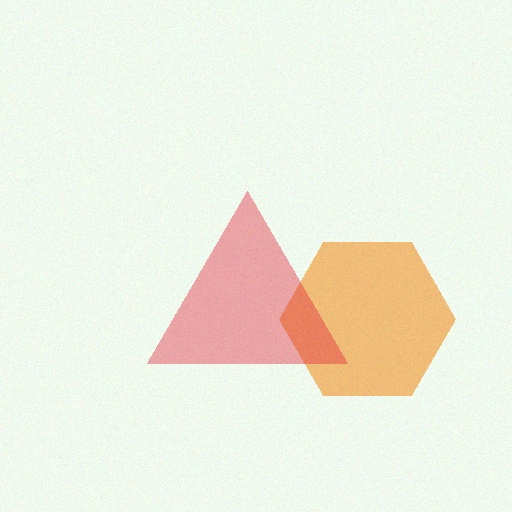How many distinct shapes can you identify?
There are 2 distinct shapes: an orange hexagon, a red triangle.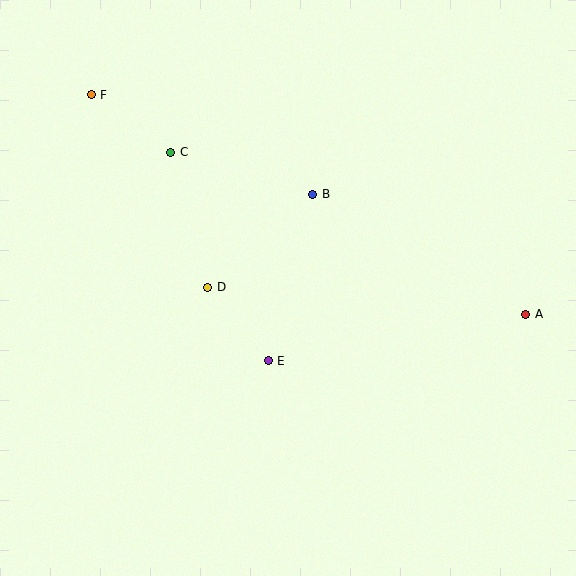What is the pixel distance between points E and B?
The distance between E and B is 172 pixels.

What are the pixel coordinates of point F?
Point F is at (91, 95).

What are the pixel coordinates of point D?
Point D is at (208, 287).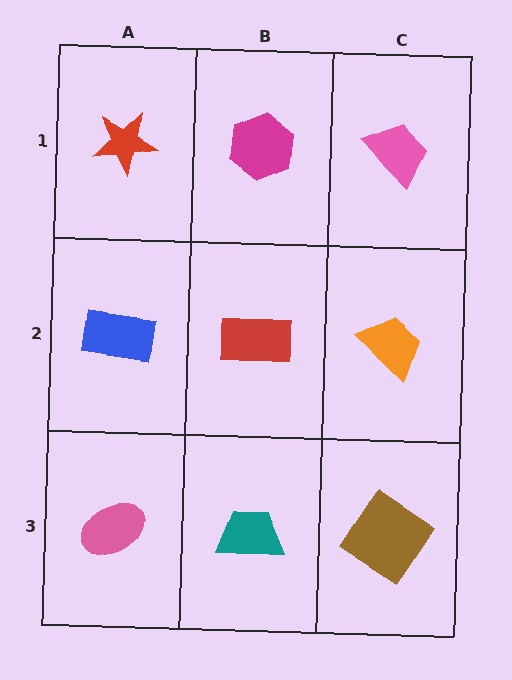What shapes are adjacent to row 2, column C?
A pink trapezoid (row 1, column C), a brown diamond (row 3, column C), a red rectangle (row 2, column B).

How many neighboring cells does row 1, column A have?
2.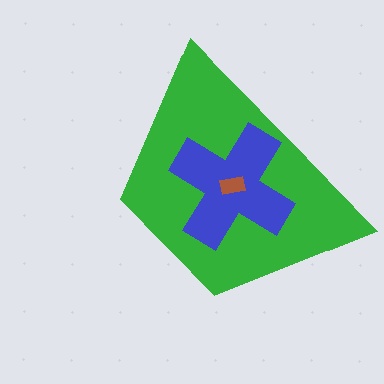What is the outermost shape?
The green trapezoid.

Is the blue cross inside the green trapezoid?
Yes.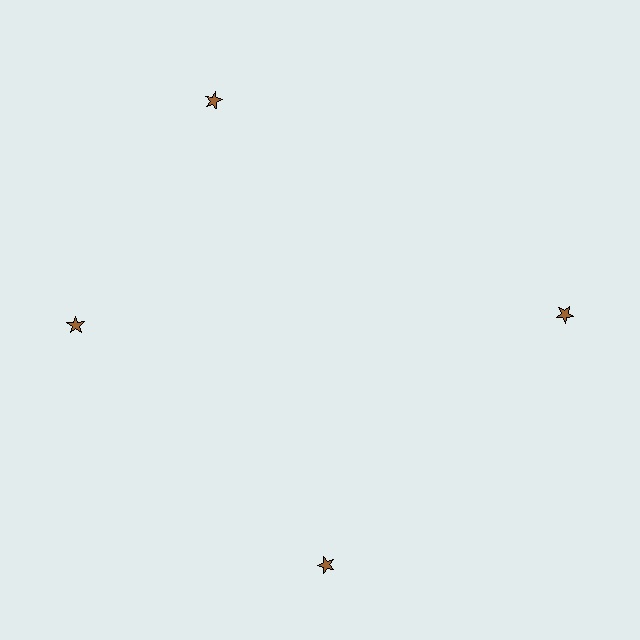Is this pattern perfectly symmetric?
No. The 4 brown stars are arranged in a ring, but one element near the 12 o'clock position is rotated out of alignment along the ring, breaking the 4-fold rotational symmetry.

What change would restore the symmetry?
The symmetry would be restored by rotating it back into even spacing with its neighbors so that all 4 stars sit at equal angles and equal distance from the center.